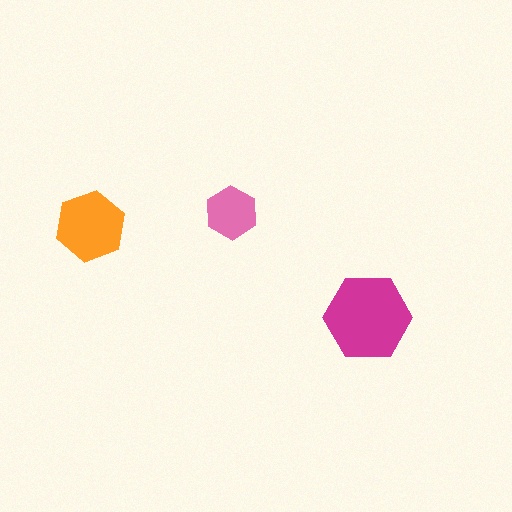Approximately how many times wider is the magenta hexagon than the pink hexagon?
About 1.5 times wider.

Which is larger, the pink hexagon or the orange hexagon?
The orange one.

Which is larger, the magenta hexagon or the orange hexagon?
The magenta one.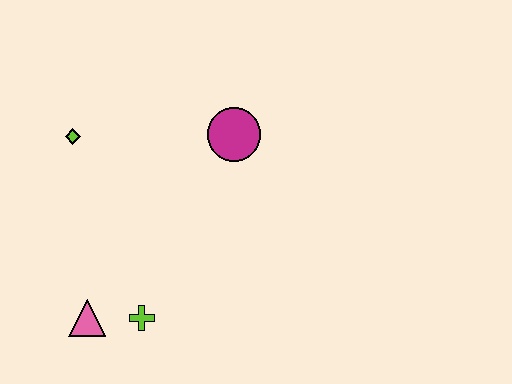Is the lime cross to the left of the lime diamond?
No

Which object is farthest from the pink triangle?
The magenta circle is farthest from the pink triangle.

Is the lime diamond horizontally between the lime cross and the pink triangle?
No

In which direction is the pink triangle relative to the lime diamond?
The pink triangle is below the lime diamond.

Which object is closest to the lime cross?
The pink triangle is closest to the lime cross.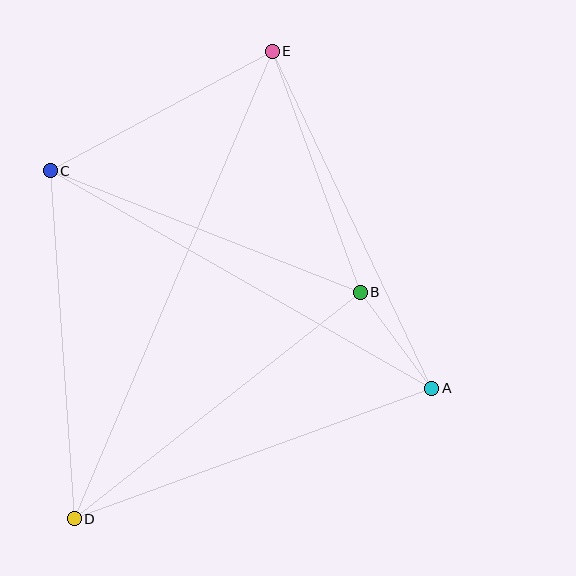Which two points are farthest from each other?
Points D and E are farthest from each other.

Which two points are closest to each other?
Points A and B are closest to each other.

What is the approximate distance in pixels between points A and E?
The distance between A and E is approximately 373 pixels.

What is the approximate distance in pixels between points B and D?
The distance between B and D is approximately 365 pixels.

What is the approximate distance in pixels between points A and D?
The distance between A and D is approximately 380 pixels.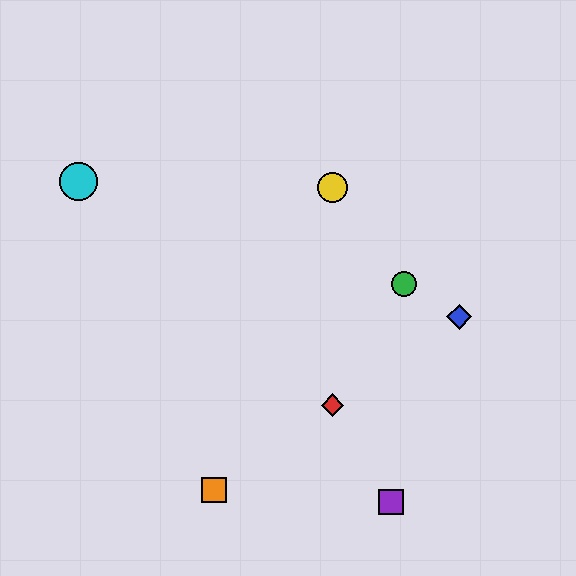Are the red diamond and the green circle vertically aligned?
No, the red diamond is at x≈332 and the green circle is at x≈404.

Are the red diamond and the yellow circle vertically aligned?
Yes, both are at x≈332.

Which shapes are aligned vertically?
The red diamond, the yellow circle are aligned vertically.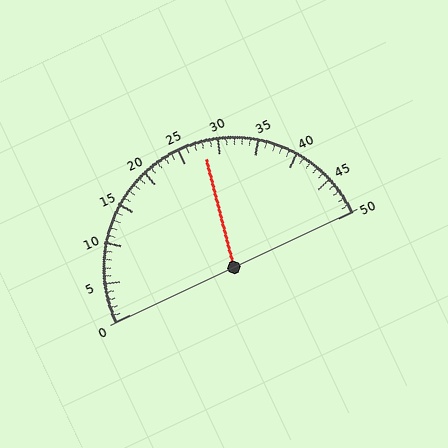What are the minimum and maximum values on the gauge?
The gauge ranges from 0 to 50.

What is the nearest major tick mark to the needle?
The nearest major tick mark is 30.